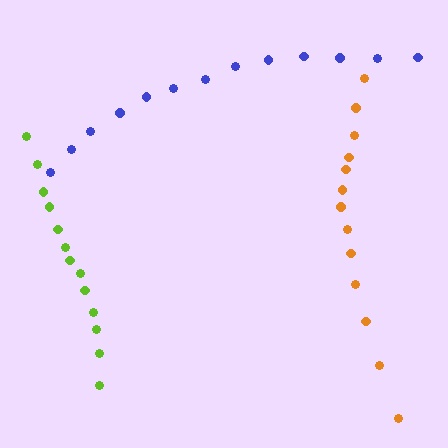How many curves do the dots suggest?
There are 3 distinct paths.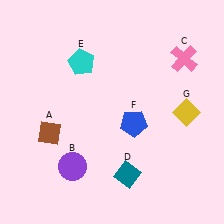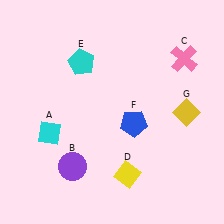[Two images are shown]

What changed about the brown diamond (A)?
In Image 1, A is brown. In Image 2, it changed to cyan.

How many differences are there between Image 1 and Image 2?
There are 2 differences between the two images.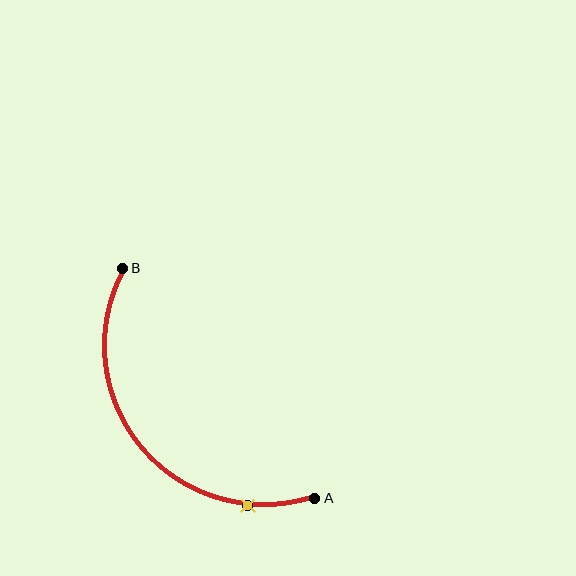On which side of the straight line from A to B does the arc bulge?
The arc bulges below and to the left of the straight line connecting A and B.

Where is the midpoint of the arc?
The arc midpoint is the point on the curve farthest from the straight line joining A and B. It sits below and to the left of that line.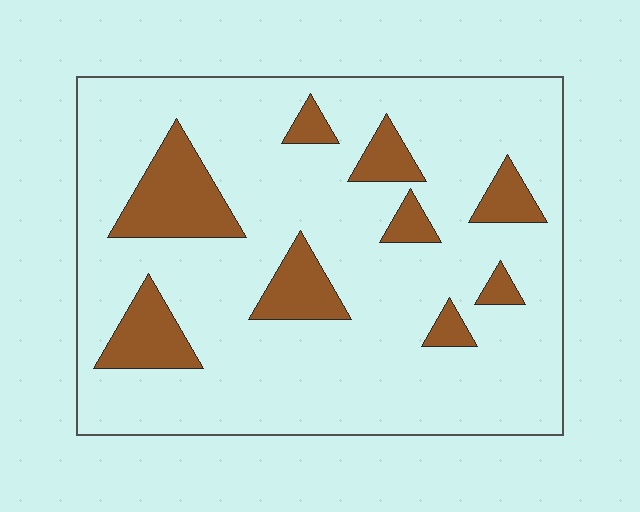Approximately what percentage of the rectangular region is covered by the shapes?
Approximately 15%.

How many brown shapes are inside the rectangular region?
9.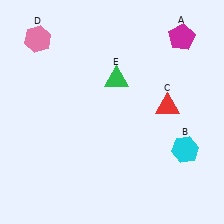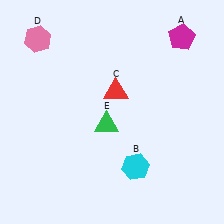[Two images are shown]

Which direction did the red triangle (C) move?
The red triangle (C) moved left.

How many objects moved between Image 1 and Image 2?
3 objects moved between the two images.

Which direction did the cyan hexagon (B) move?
The cyan hexagon (B) moved left.